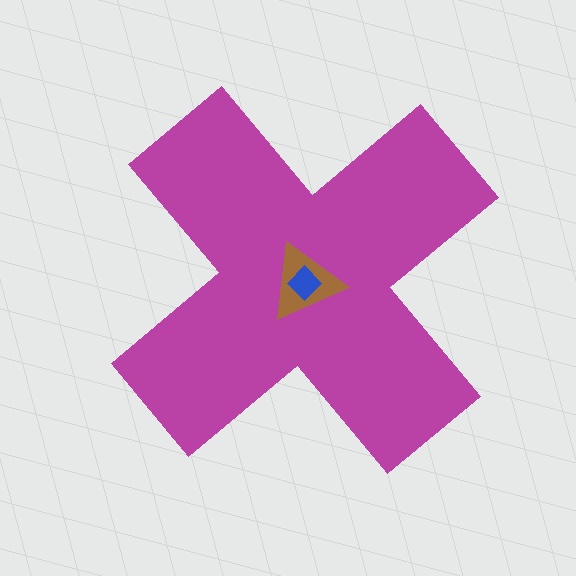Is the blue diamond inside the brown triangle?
Yes.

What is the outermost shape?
The magenta cross.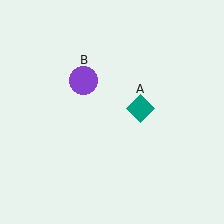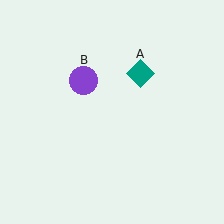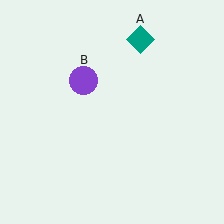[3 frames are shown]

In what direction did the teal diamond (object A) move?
The teal diamond (object A) moved up.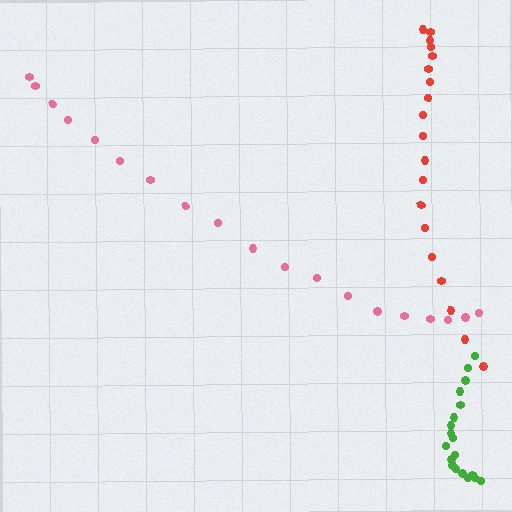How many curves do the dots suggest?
There are 3 distinct paths.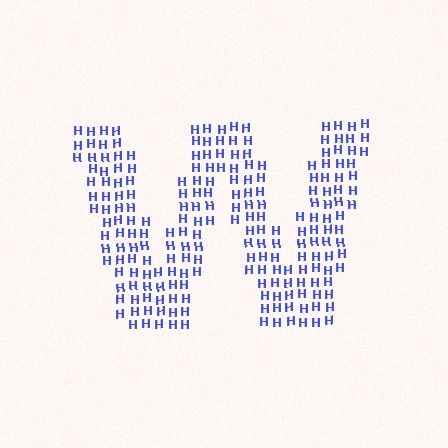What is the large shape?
The large shape is the letter W.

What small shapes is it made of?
It is made of small letter H's.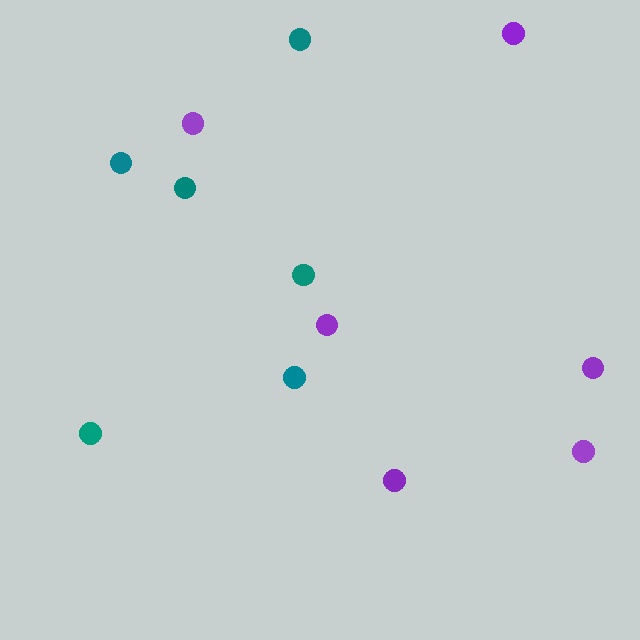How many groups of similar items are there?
There are 2 groups: one group of teal circles (6) and one group of purple circles (6).